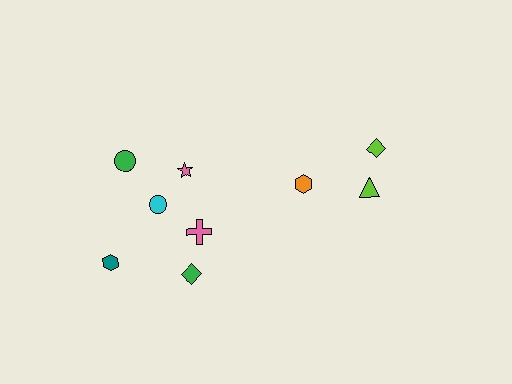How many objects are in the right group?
There are 3 objects.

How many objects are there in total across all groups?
There are 9 objects.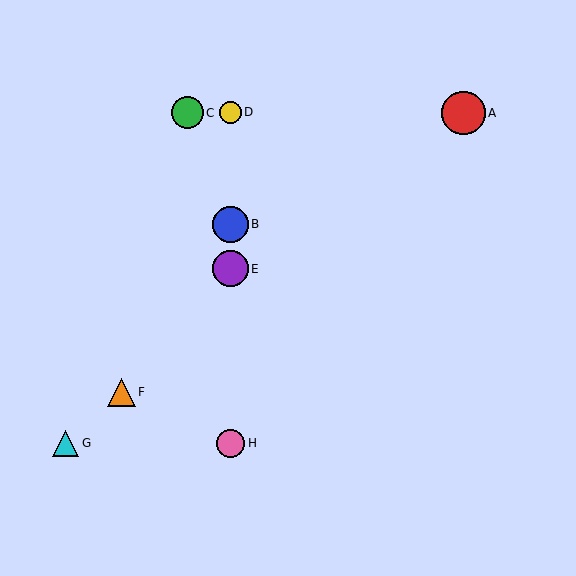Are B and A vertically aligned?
No, B is at x≈231 and A is at x≈463.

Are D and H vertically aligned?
Yes, both are at x≈231.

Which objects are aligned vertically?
Objects B, D, E, H are aligned vertically.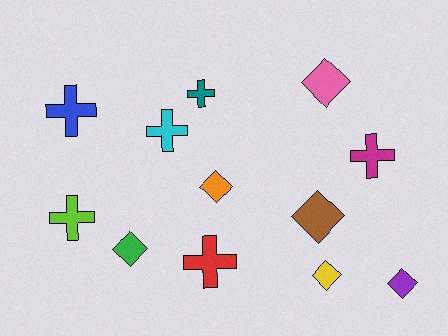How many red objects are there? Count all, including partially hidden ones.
There is 1 red object.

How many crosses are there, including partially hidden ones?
There are 6 crosses.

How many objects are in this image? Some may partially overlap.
There are 12 objects.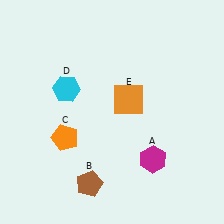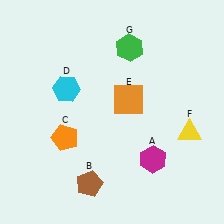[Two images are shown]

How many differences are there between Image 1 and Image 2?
There are 2 differences between the two images.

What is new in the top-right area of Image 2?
A green hexagon (G) was added in the top-right area of Image 2.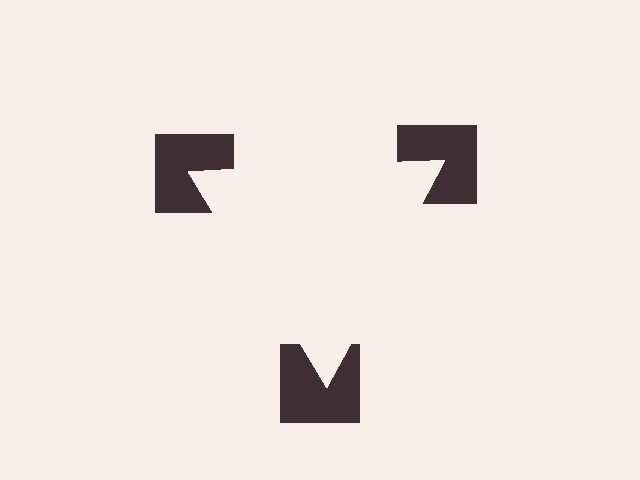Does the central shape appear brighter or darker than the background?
It typically appears slightly brighter than the background, even though no actual brightness change is drawn.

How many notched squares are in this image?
There are 3 — one at each vertex of the illusory triangle.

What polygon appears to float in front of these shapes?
An illusory triangle — its edges are inferred from the aligned wedge cuts in the notched squares, not physically drawn.